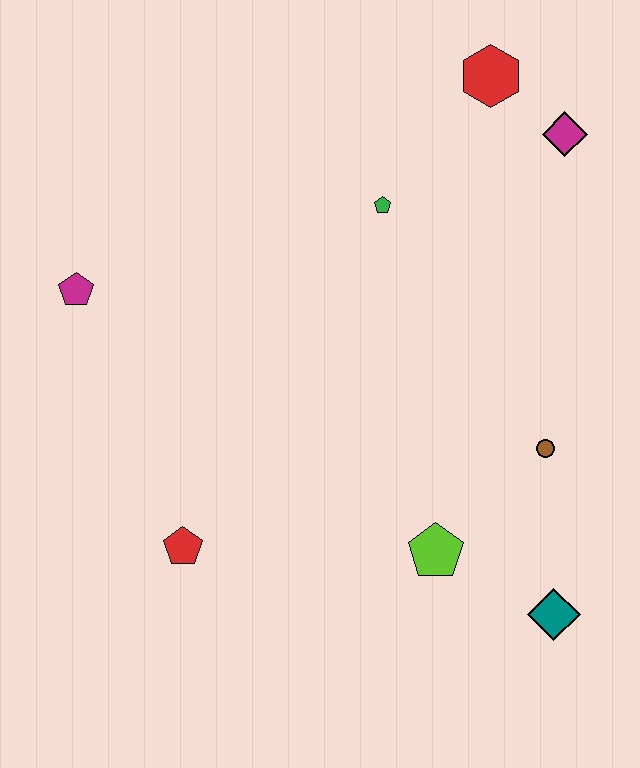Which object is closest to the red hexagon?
The magenta diamond is closest to the red hexagon.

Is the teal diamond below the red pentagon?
Yes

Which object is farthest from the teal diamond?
The magenta pentagon is farthest from the teal diamond.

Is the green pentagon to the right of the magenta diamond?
No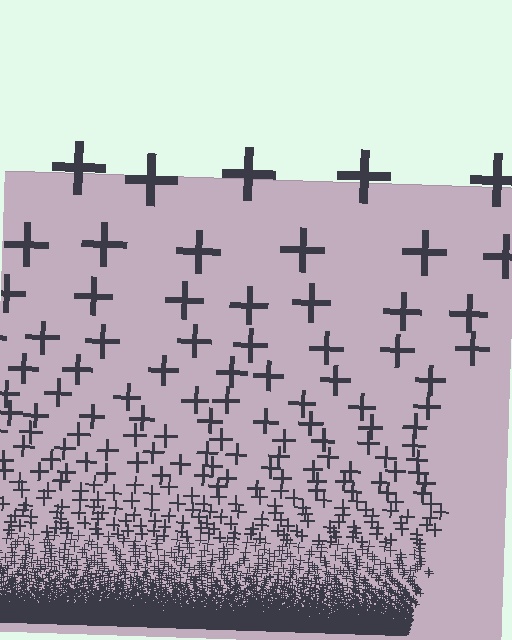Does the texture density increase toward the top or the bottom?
Density increases toward the bottom.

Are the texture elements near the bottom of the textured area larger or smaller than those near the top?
Smaller. The gradient is inverted — elements near the bottom are smaller and denser.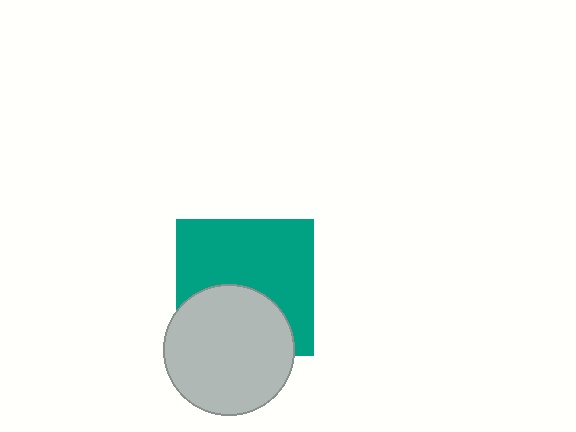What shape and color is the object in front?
The object in front is a light gray circle.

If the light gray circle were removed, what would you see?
You would see the complete teal square.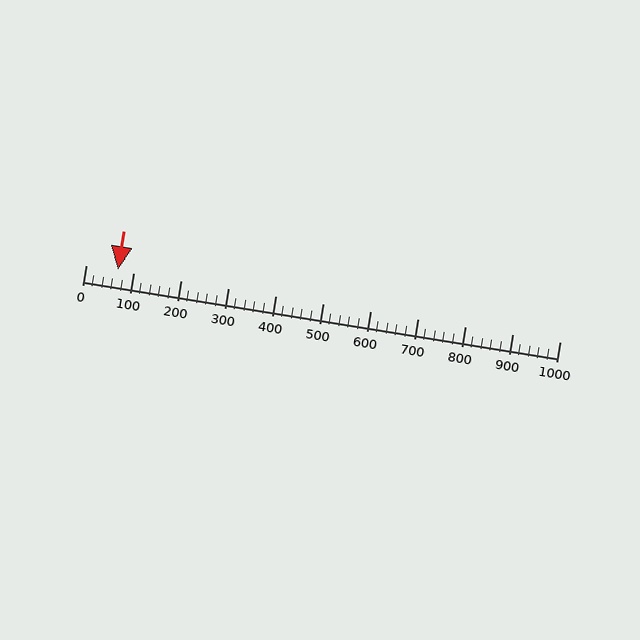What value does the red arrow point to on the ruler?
The red arrow points to approximately 67.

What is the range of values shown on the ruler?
The ruler shows values from 0 to 1000.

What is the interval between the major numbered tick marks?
The major tick marks are spaced 100 units apart.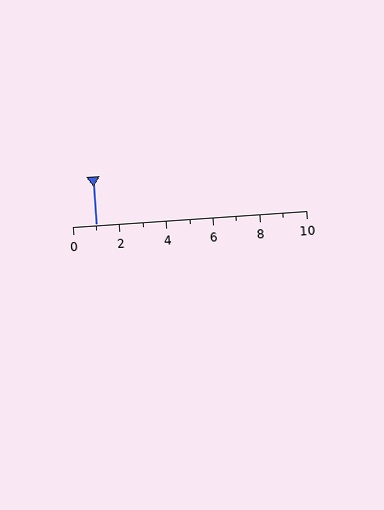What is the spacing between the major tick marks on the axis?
The major ticks are spaced 2 apart.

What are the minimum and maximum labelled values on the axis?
The axis runs from 0 to 10.